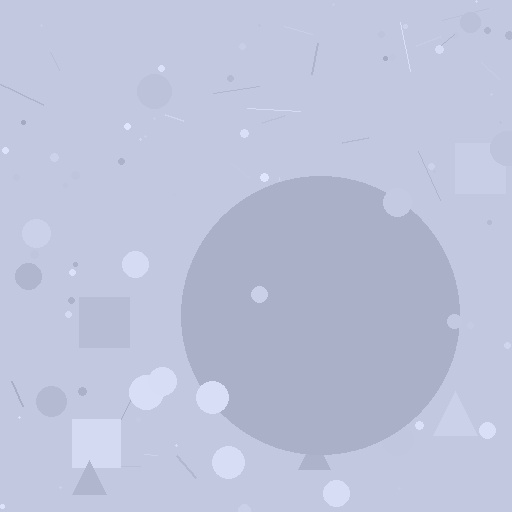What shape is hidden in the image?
A circle is hidden in the image.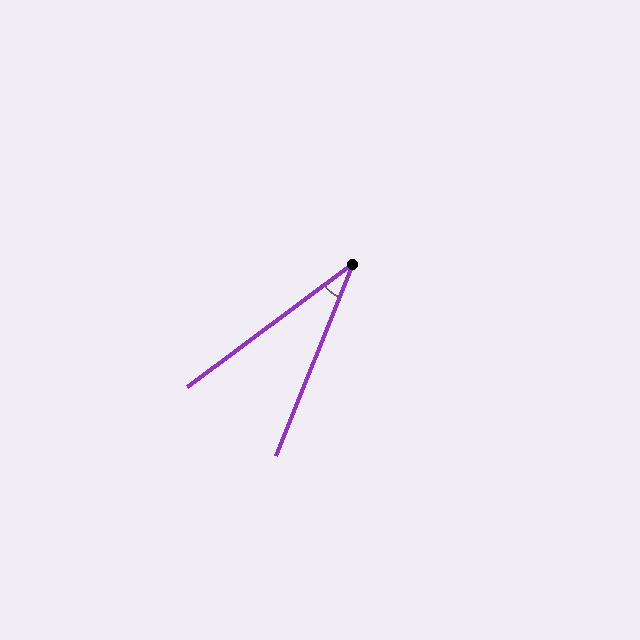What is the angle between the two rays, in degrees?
Approximately 32 degrees.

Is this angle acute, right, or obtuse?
It is acute.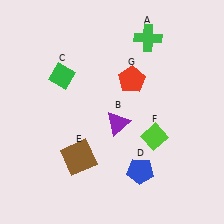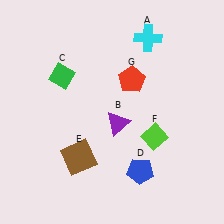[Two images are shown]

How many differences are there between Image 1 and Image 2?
There is 1 difference between the two images.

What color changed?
The cross (A) changed from green in Image 1 to cyan in Image 2.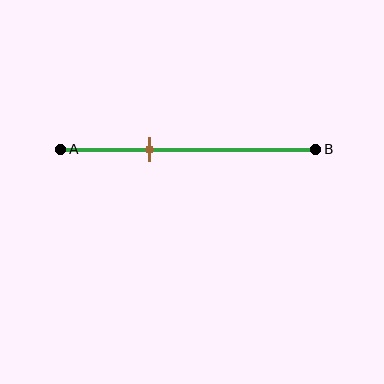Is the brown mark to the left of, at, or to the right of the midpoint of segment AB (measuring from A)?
The brown mark is to the left of the midpoint of segment AB.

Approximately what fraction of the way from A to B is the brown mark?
The brown mark is approximately 35% of the way from A to B.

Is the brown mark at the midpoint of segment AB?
No, the mark is at about 35% from A, not at the 50% midpoint.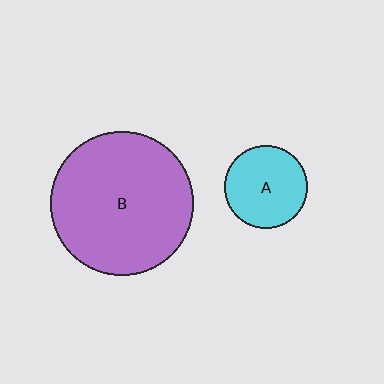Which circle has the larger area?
Circle B (purple).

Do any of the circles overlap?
No, none of the circles overlap.